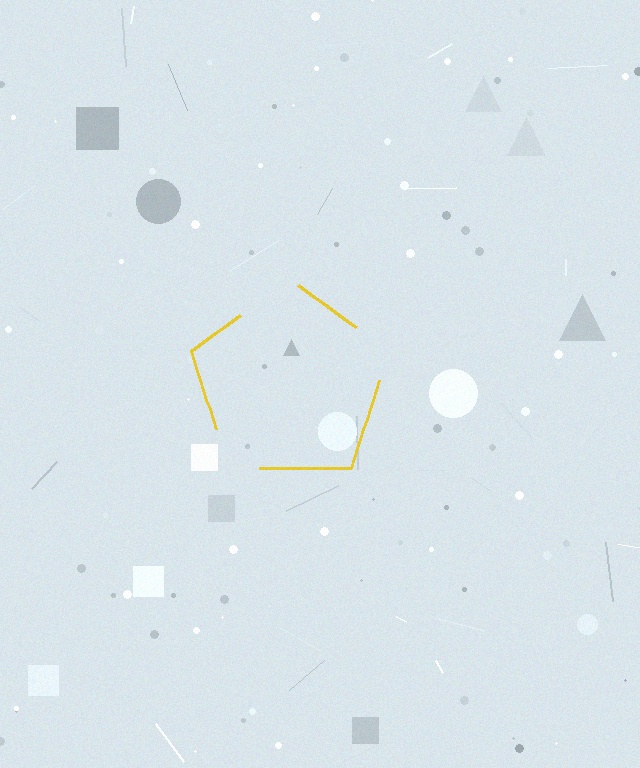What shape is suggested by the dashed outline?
The dashed outline suggests a pentagon.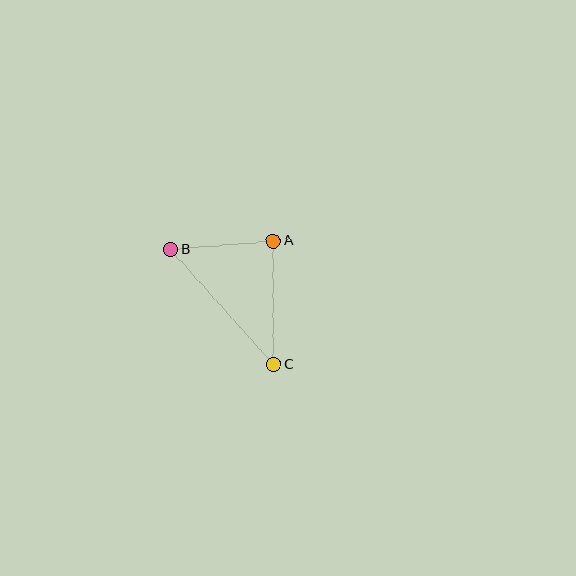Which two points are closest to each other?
Points A and B are closest to each other.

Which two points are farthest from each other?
Points B and C are farthest from each other.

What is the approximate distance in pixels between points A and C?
The distance between A and C is approximately 124 pixels.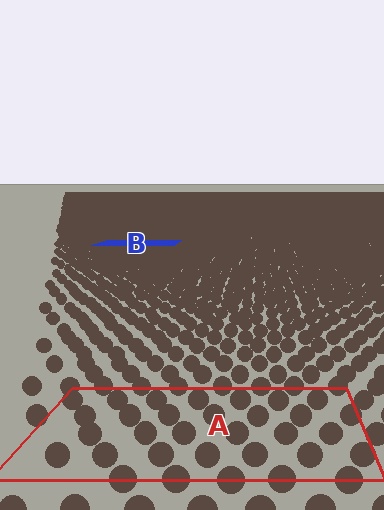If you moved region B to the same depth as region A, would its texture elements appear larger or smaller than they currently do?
They would appear larger. At a closer depth, the same texture elements are projected at a bigger on-screen size.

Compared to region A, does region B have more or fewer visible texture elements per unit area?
Region B has more texture elements per unit area — they are packed more densely because it is farther away.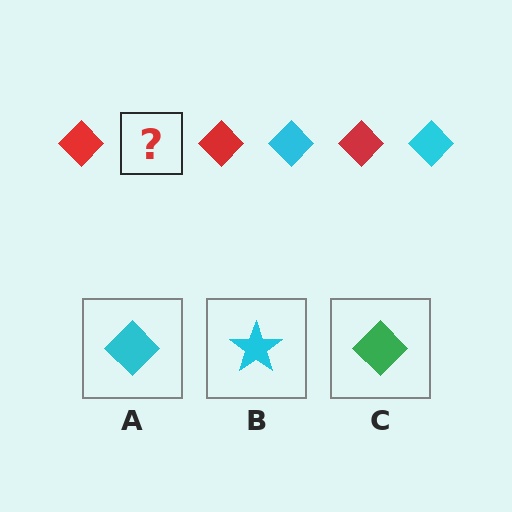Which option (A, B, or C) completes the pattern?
A.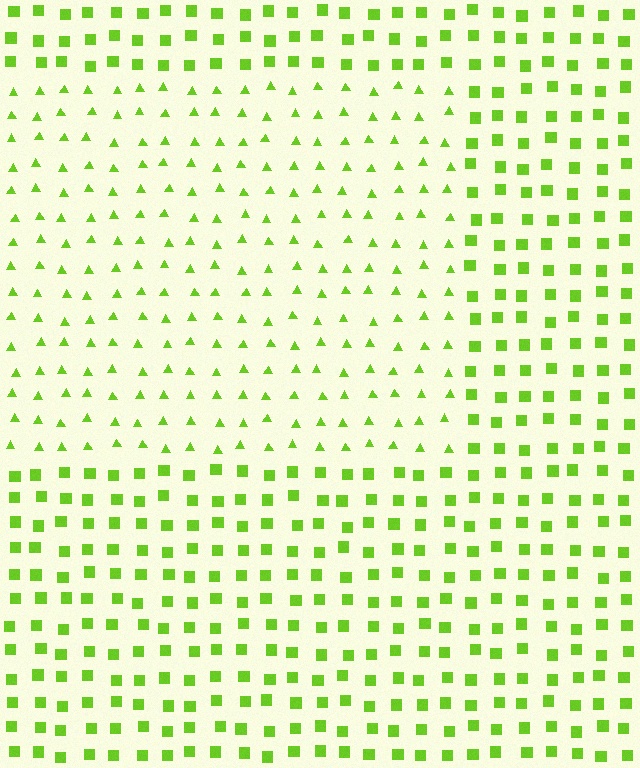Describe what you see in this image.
The image is filled with small lime elements arranged in a uniform grid. A rectangle-shaped region contains triangles, while the surrounding area contains squares. The boundary is defined purely by the change in element shape.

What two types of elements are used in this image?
The image uses triangles inside the rectangle region and squares outside it.